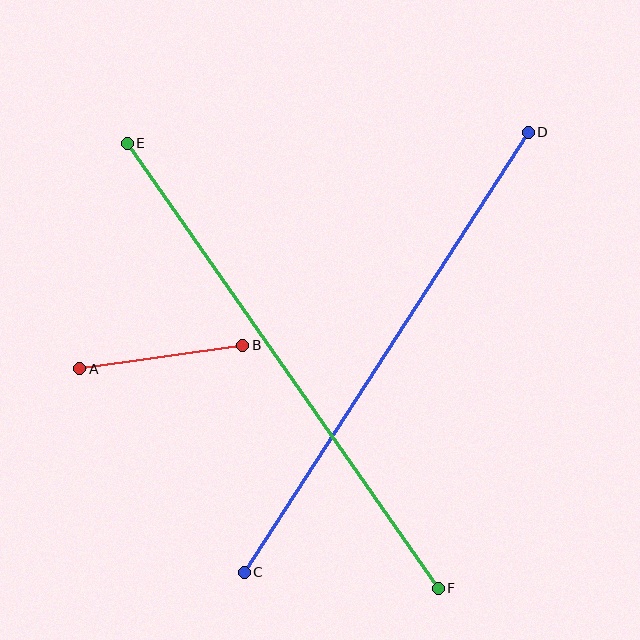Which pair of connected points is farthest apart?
Points E and F are farthest apart.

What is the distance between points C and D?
The distance is approximately 524 pixels.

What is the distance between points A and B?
The distance is approximately 165 pixels.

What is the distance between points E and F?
The distance is approximately 543 pixels.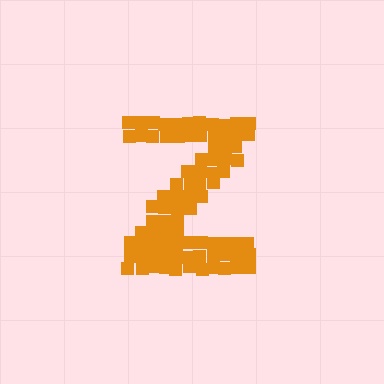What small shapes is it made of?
It is made of small squares.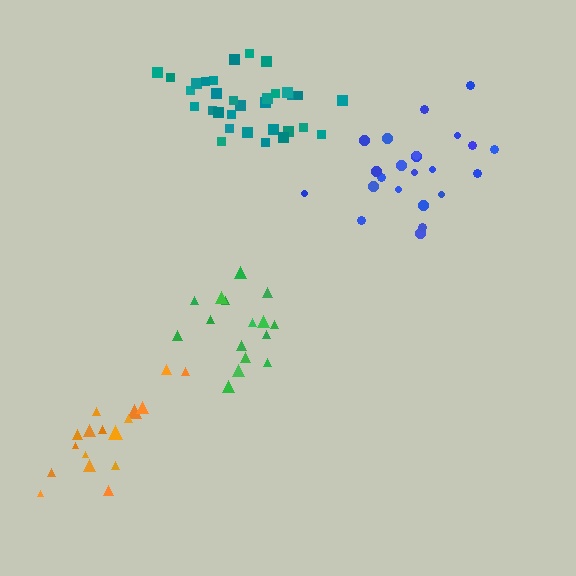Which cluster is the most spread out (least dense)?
Orange.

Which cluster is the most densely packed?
Teal.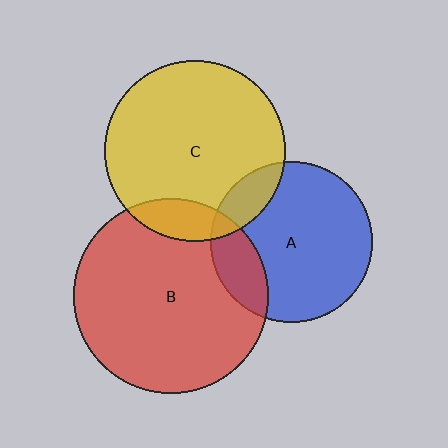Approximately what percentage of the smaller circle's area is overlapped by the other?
Approximately 10%.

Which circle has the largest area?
Circle B (red).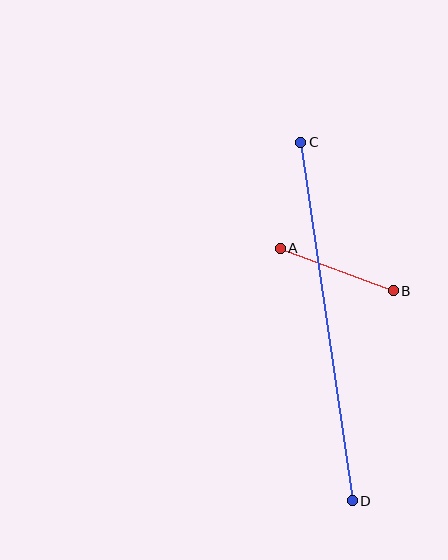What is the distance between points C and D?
The distance is approximately 363 pixels.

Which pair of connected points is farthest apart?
Points C and D are farthest apart.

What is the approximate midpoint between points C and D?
The midpoint is at approximately (327, 322) pixels.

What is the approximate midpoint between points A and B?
The midpoint is at approximately (337, 269) pixels.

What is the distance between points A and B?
The distance is approximately 121 pixels.